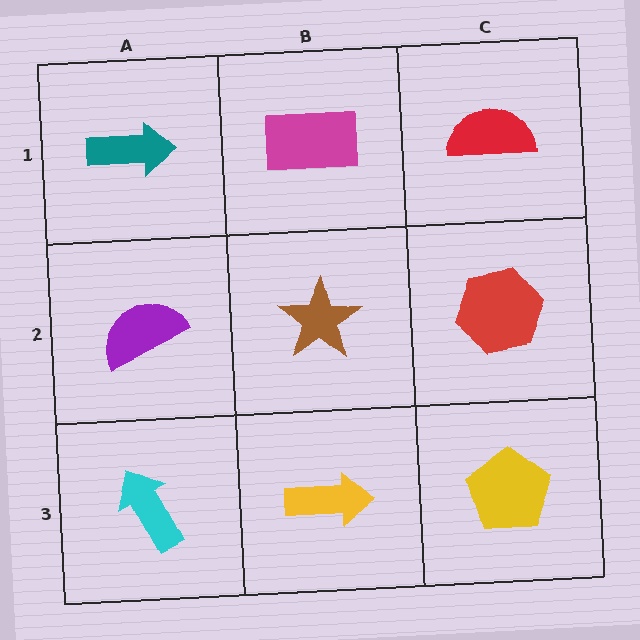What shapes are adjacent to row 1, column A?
A purple semicircle (row 2, column A), a magenta rectangle (row 1, column B).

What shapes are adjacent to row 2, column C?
A red semicircle (row 1, column C), a yellow pentagon (row 3, column C), a brown star (row 2, column B).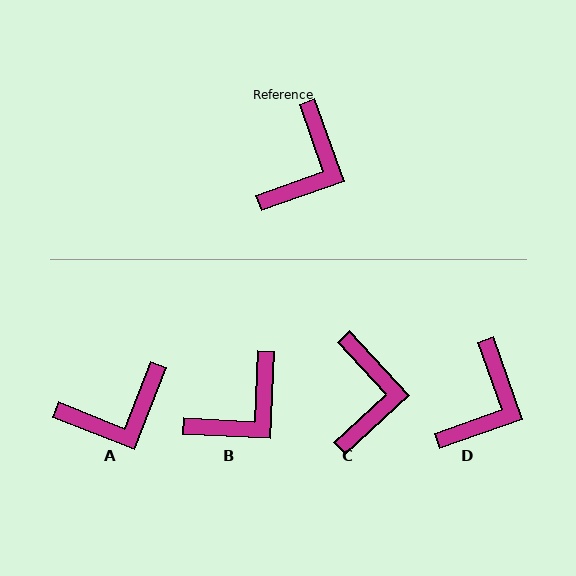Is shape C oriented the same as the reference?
No, it is off by about 23 degrees.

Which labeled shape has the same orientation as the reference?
D.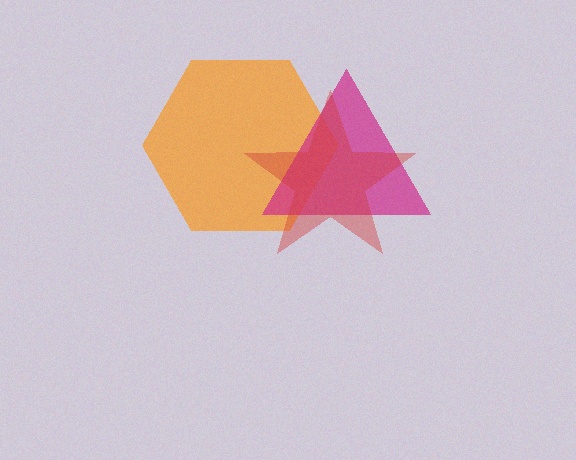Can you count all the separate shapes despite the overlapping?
Yes, there are 3 separate shapes.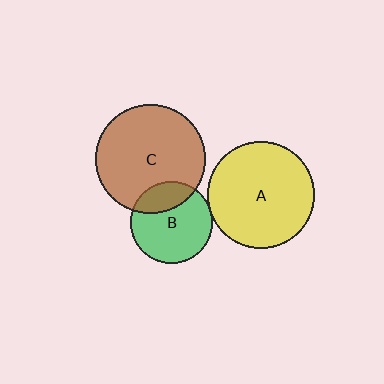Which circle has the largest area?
Circle C (brown).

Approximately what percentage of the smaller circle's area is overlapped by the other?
Approximately 5%.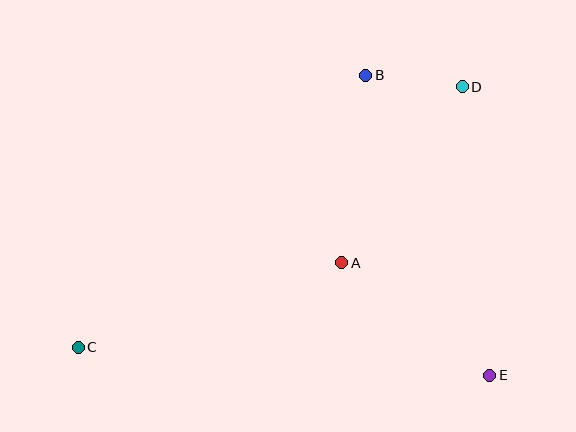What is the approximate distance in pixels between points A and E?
The distance between A and E is approximately 186 pixels.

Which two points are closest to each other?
Points B and D are closest to each other.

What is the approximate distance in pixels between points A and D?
The distance between A and D is approximately 213 pixels.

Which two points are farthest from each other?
Points C and D are farthest from each other.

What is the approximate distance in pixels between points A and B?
The distance between A and B is approximately 189 pixels.